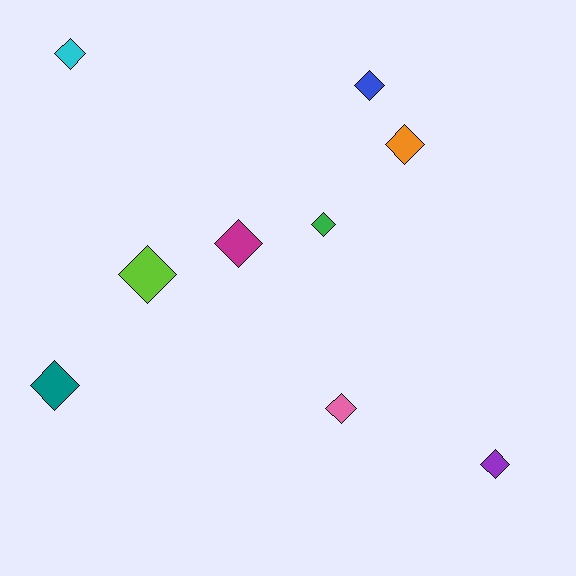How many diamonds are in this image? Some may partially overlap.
There are 9 diamonds.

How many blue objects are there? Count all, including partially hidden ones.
There is 1 blue object.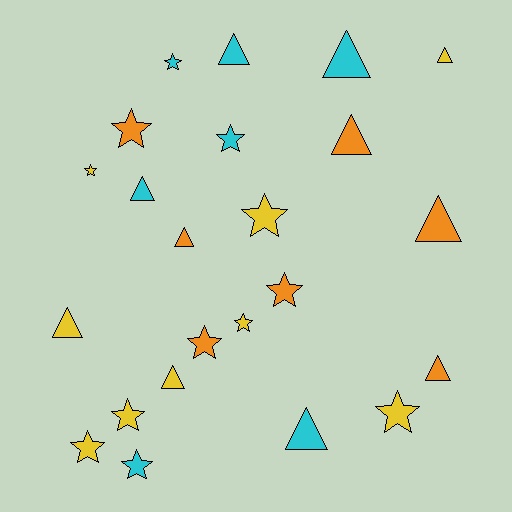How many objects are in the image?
There are 23 objects.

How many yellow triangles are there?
There are 3 yellow triangles.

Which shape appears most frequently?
Star, with 12 objects.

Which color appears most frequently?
Yellow, with 9 objects.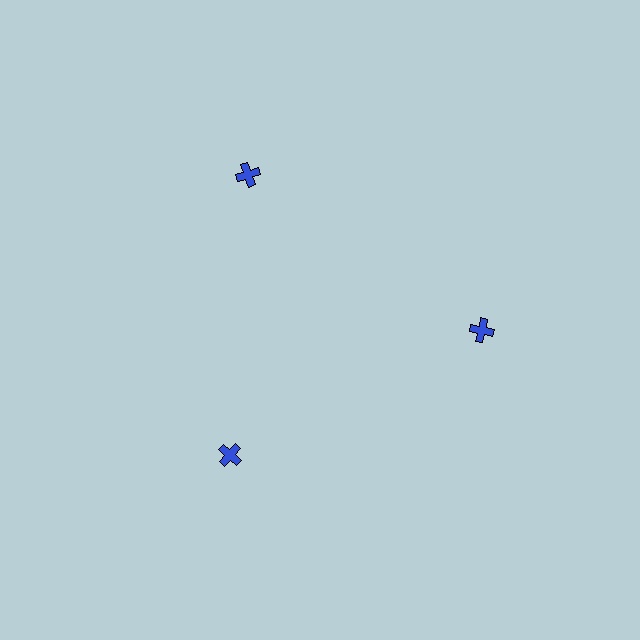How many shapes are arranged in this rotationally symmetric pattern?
There are 3 shapes, arranged in 3 groups of 1.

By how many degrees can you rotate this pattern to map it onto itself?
The pattern maps onto itself every 120 degrees of rotation.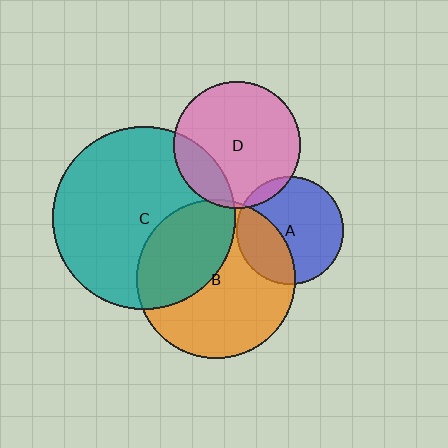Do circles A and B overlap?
Yes.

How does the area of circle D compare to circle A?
Approximately 1.4 times.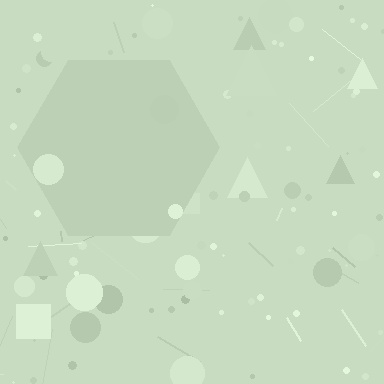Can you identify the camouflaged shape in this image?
The camouflaged shape is a hexagon.